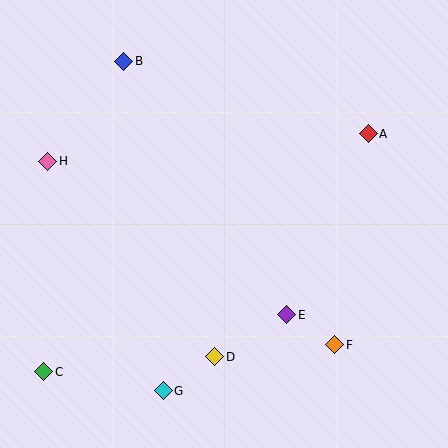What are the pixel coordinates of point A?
Point A is at (368, 134).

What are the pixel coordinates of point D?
Point D is at (215, 357).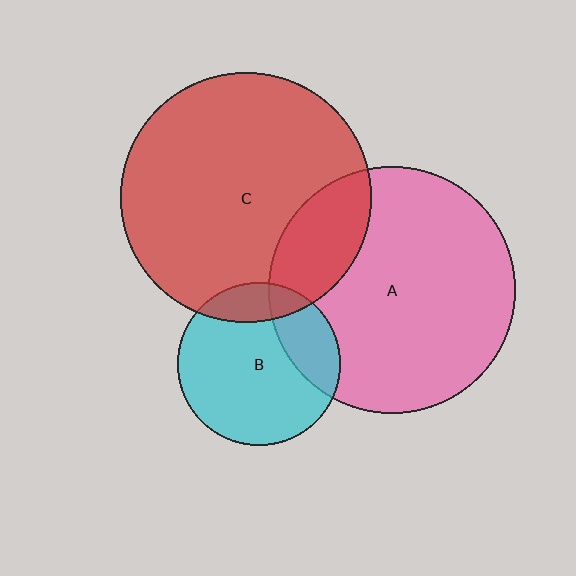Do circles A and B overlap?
Yes.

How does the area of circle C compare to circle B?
Approximately 2.4 times.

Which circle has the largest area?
Circle C (red).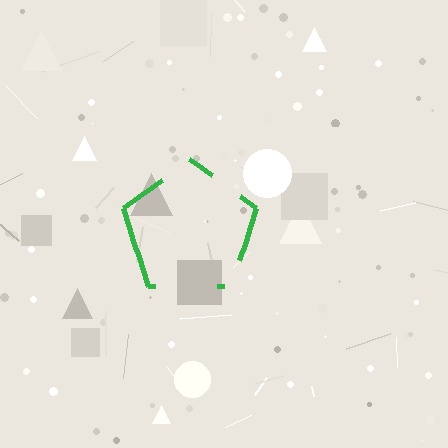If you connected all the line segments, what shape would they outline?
They would outline a pentagon.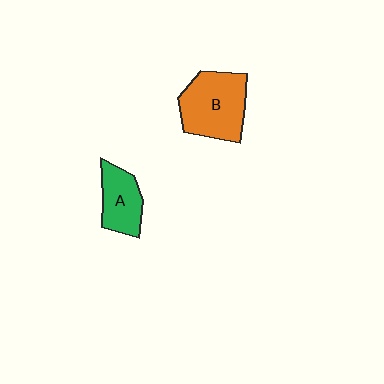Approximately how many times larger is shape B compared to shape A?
Approximately 1.6 times.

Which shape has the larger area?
Shape B (orange).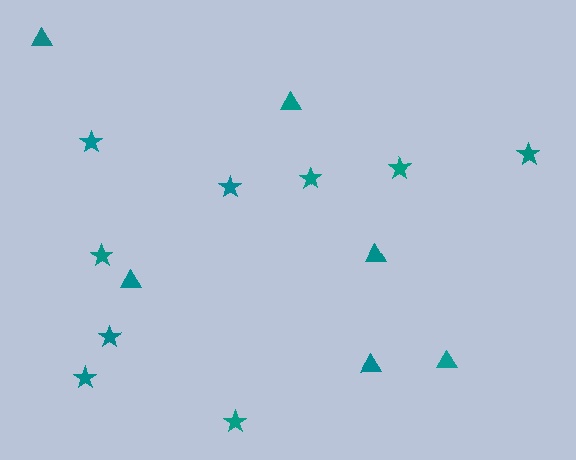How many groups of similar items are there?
There are 2 groups: one group of stars (9) and one group of triangles (6).